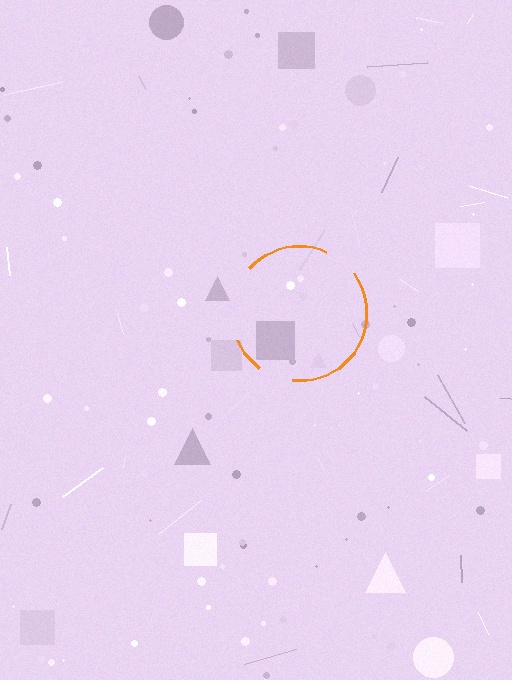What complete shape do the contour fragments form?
The contour fragments form a circle.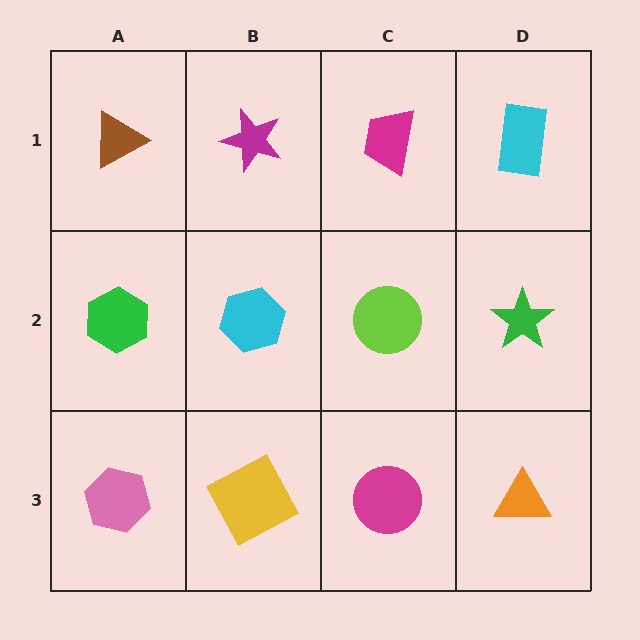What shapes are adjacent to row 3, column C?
A lime circle (row 2, column C), a yellow square (row 3, column B), an orange triangle (row 3, column D).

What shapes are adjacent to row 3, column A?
A green hexagon (row 2, column A), a yellow square (row 3, column B).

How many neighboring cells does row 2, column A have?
3.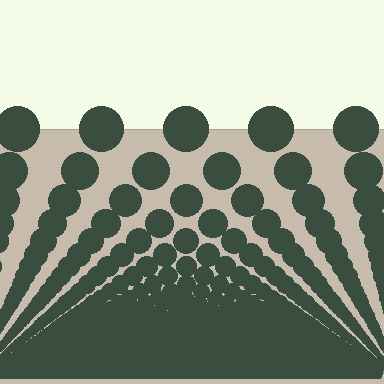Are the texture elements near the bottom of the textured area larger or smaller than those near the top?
Smaller. The gradient is inverted — elements near the bottom are smaller and denser.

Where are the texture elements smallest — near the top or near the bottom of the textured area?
Near the bottom.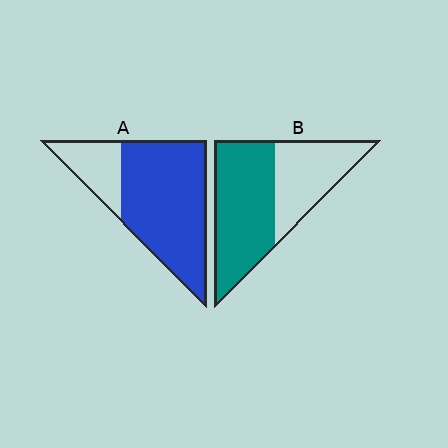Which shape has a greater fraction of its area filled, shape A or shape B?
Shape A.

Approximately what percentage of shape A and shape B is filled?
A is approximately 75% and B is approximately 60%.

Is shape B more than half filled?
Yes.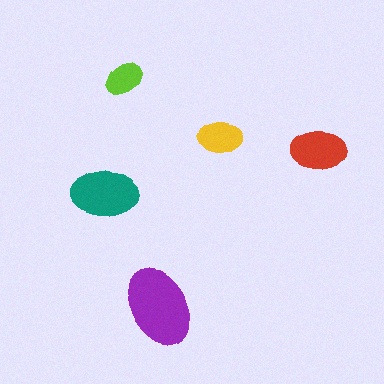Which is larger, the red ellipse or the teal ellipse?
The teal one.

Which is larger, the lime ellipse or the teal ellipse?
The teal one.